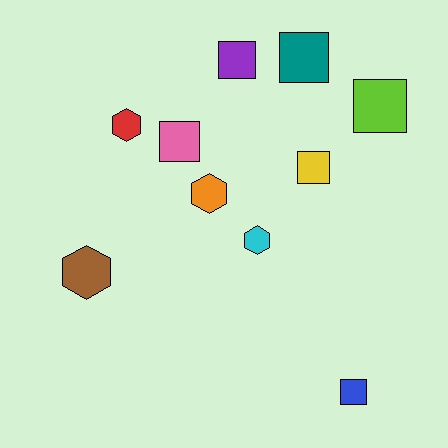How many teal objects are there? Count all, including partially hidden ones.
There is 1 teal object.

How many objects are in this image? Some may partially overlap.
There are 10 objects.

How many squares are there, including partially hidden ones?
There are 6 squares.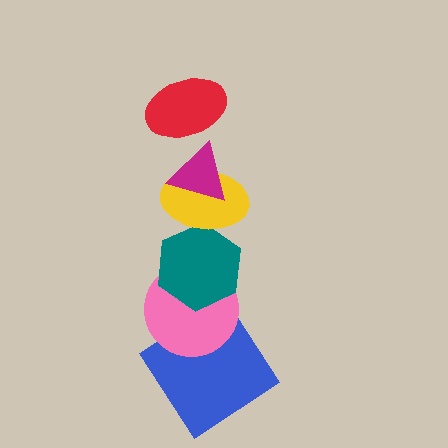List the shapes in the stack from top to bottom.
From top to bottom: the red ellipse, the magenta triangle, the yellow ellipse, the teal hexagon, the pink circle, the blue diamond.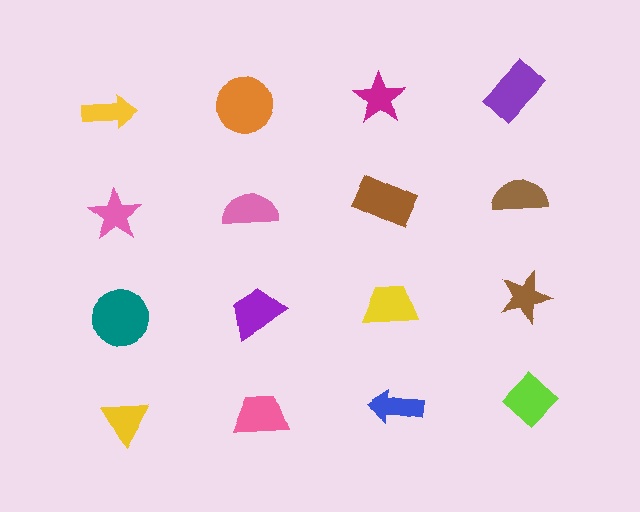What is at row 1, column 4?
A purple rectangle.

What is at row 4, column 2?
A pink trapezoid.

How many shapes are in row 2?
4 shapes.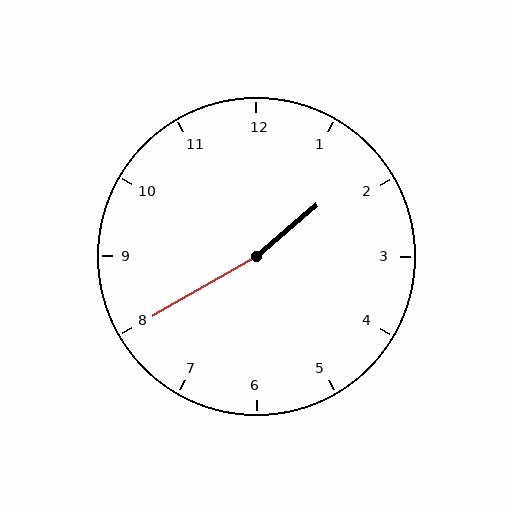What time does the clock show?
1:40.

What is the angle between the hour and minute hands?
Approximately 170 degrees.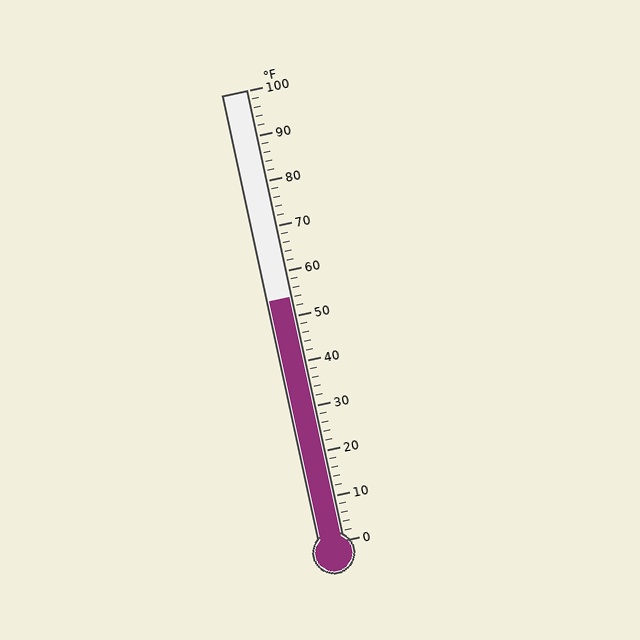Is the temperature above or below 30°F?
The temperature is above 30°F.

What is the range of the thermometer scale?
The thermometer scale ranges from 0°F to 100°F.